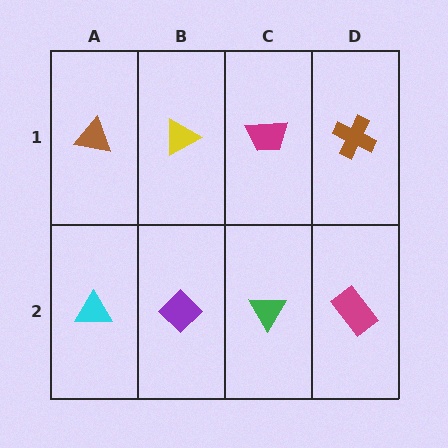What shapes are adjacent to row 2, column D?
A brown cross (row 1, column D), a green triangle (row 2, column C).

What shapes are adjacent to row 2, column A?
A brown triangle (row 1, column A), a purple diamond (row 2, column B).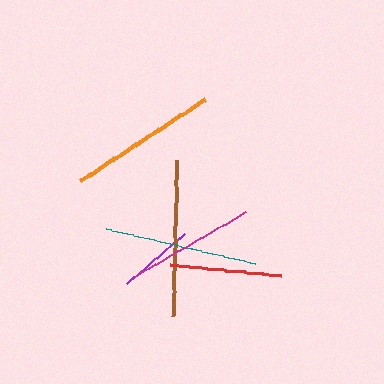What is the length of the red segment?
The red segment is approximately 112 pixels long.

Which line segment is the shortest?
The purple line is the shortest at approximately 77 pixels.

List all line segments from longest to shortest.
From longest to shortest: brown, teal, orange, magenta, red, purple.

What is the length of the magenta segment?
The magenta segment is approximately 128 pixels long.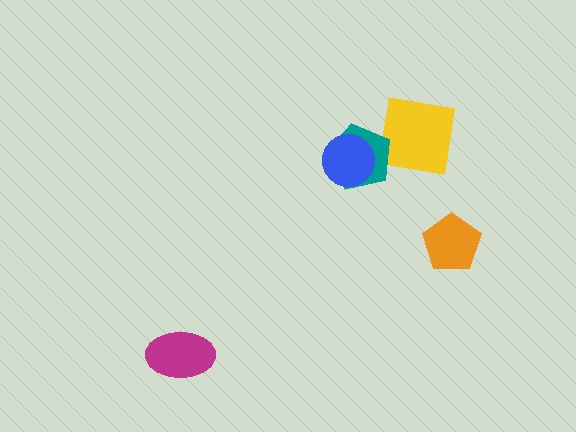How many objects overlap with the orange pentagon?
0 objects overlap with the orange pentagon.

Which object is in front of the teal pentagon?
The blue circle is in front of the teal pentagon.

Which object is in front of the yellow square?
The teal pentagon is in front of the yellow square.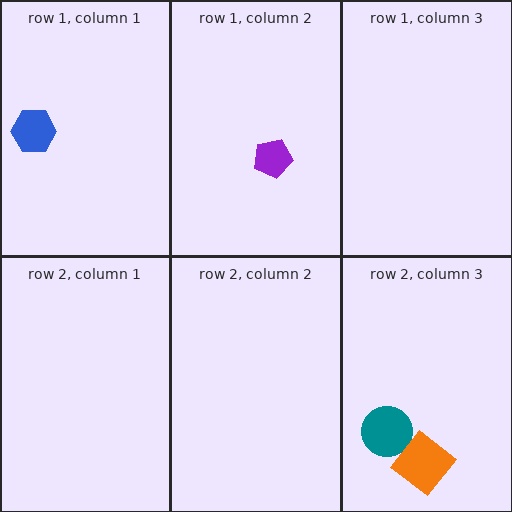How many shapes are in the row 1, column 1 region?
1.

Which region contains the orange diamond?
The row 2, column 3 region.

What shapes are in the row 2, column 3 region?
The teal circle, the orange diamond.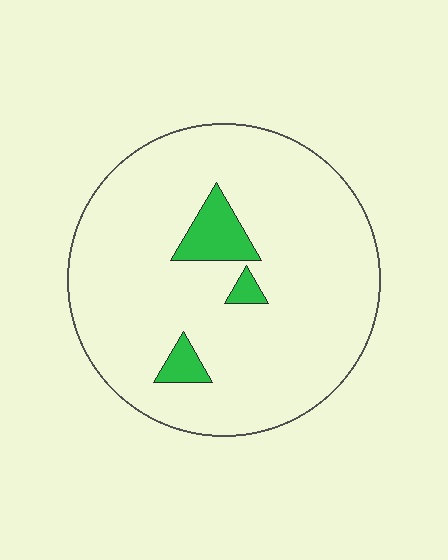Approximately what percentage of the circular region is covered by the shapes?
Approximately 10%.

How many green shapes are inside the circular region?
3.